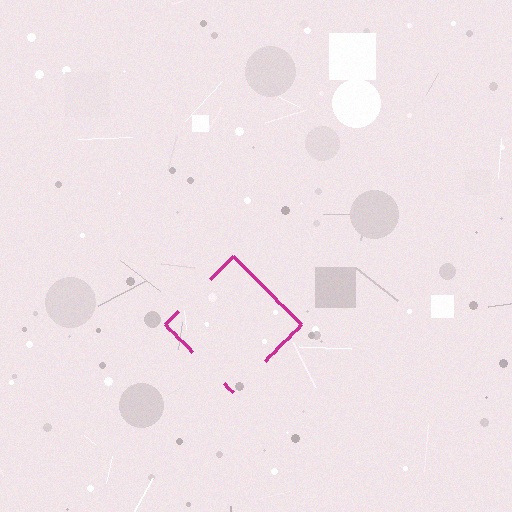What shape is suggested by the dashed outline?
The dashed outline suggests a diamond.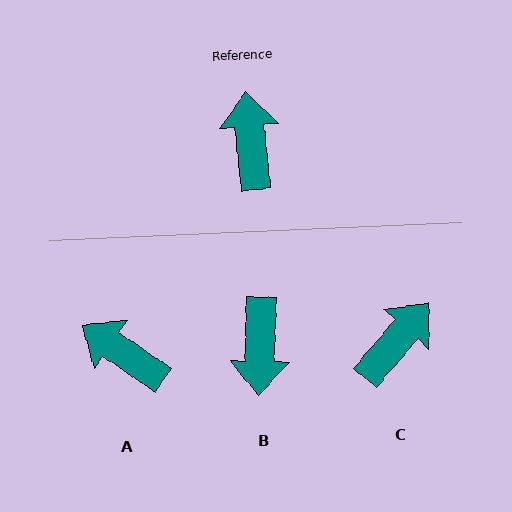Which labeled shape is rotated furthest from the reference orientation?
B, about 172 degrees away.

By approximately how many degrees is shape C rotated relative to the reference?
Approximately 47 degrees clockwise.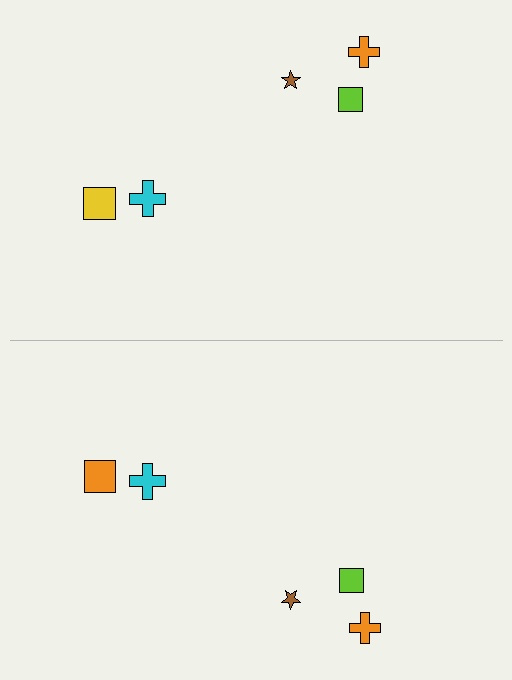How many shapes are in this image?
There are 10 shapes in this image.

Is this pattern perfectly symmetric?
No, the pattern is not perfectly symmetric. The orange square on the bottom side breaks the symmetry — its mirror counterpart is yellow.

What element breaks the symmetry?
The orange square on the bottom side breaks the symmetry — its mirror counterpart is yellow.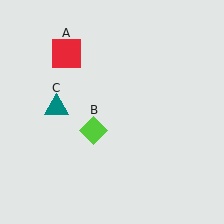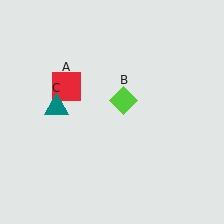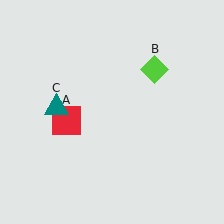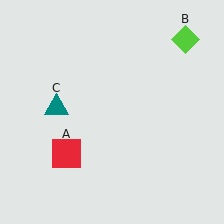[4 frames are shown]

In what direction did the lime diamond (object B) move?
The lime diamond (object B) moved up and to the right.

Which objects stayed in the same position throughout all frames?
Teal triangle (object C) remained stationary.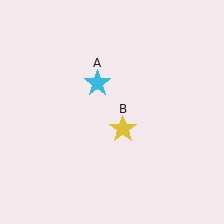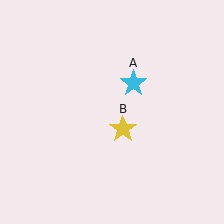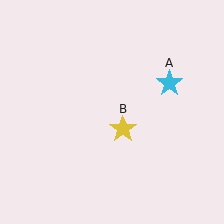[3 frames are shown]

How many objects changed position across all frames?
1 object changed position: cyan star (object A).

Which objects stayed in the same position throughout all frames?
Yellow star (object B) remained stationary.